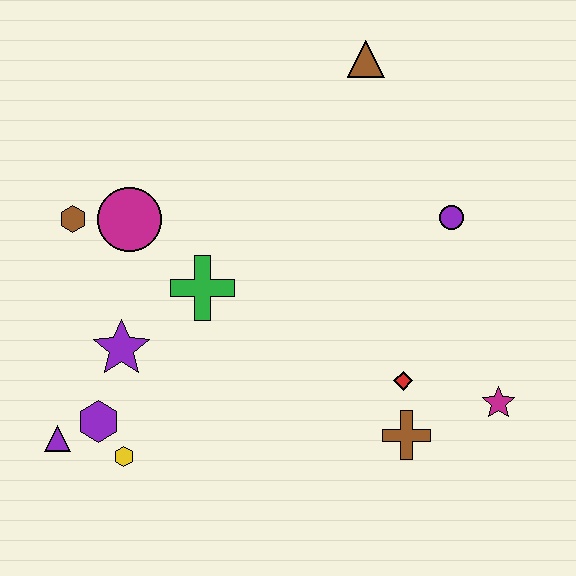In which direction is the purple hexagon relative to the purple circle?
The purple hexagon is to the left of the purple circle.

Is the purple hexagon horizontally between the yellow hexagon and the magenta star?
No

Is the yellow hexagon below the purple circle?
Yes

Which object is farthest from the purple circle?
The purple triangle is farthest from the purple circle.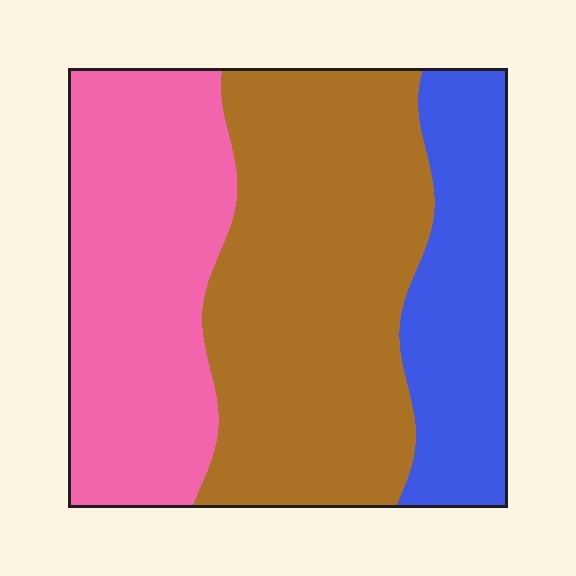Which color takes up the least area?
Blue, at roughly 20%.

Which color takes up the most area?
Brown, at roughly 45%.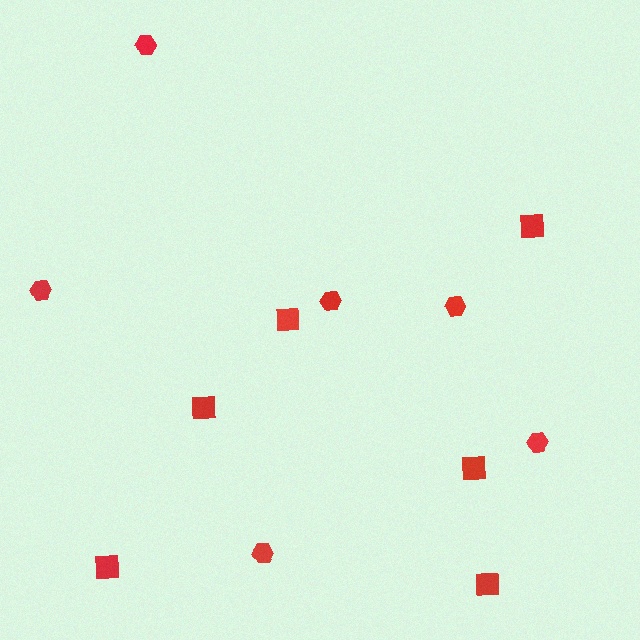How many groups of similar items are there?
There are 2 groups: one group of hexagons (6) and one group of squares (6).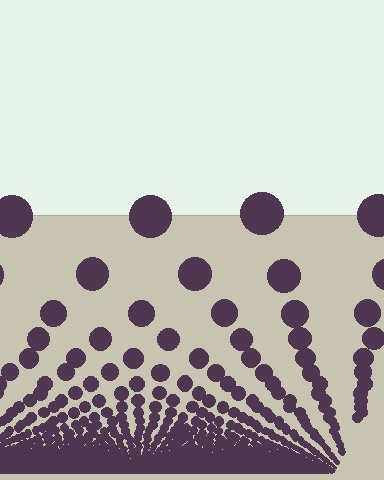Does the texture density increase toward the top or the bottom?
Density increases toward the bottom.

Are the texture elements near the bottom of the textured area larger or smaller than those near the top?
Smaller. The gradient is inverted — elements near the bottom are smaller and denser.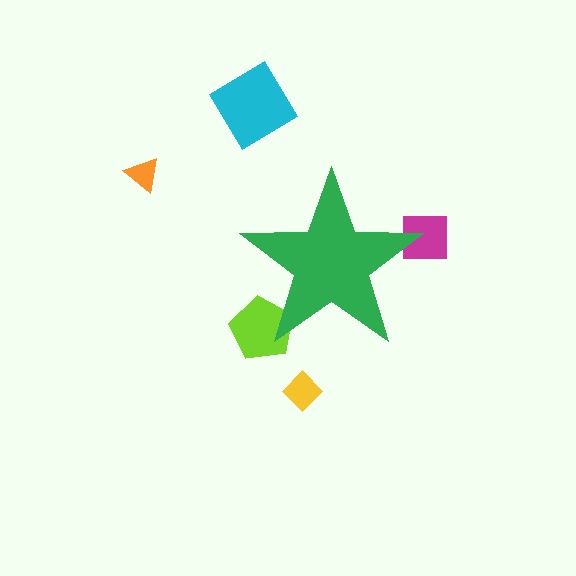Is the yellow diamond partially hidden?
No, the yellow diamond is fully visible.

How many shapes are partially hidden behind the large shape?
2 shapes are partially hidden.